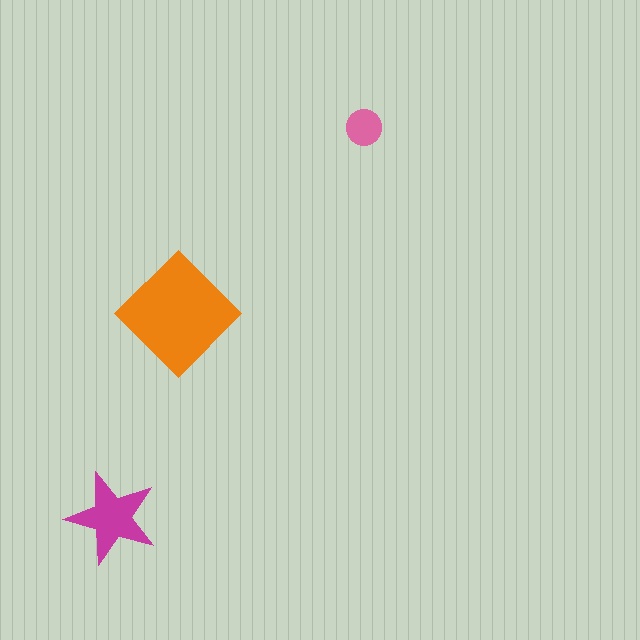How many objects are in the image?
There are 3 objects in the image.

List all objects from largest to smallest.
The orange diamond, the magenta star, the pink circle.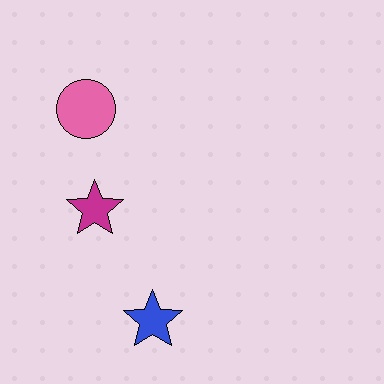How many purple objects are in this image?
There are no purple objects.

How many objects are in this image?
There are 3 objects.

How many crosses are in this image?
There are no crosses.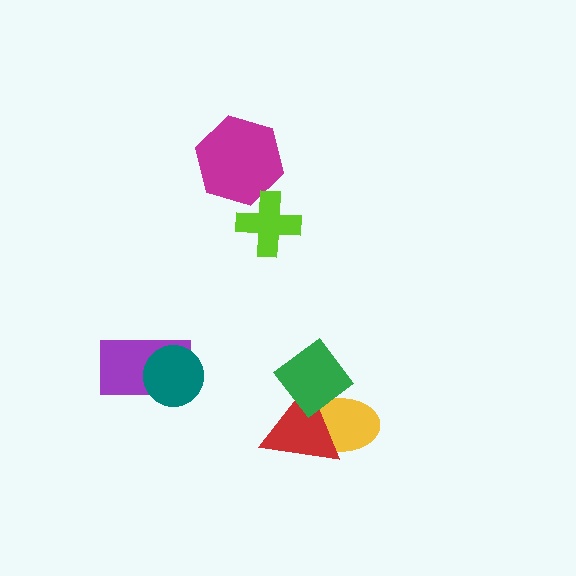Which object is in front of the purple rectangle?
The teal circle is in front of the purple rectangle.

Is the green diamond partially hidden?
No, no other shape covers it.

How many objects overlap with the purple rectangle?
1 object overlaps with the purple rectangle.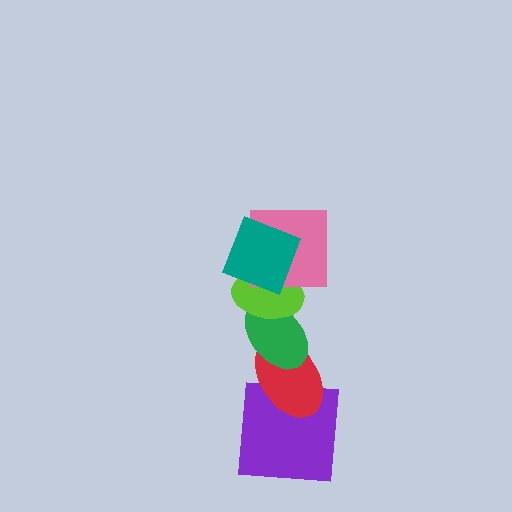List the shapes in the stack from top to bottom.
From top to bottom: the teal square, the pink square, the lime ellipse, the green ellipse, the red ellipse, the purple square.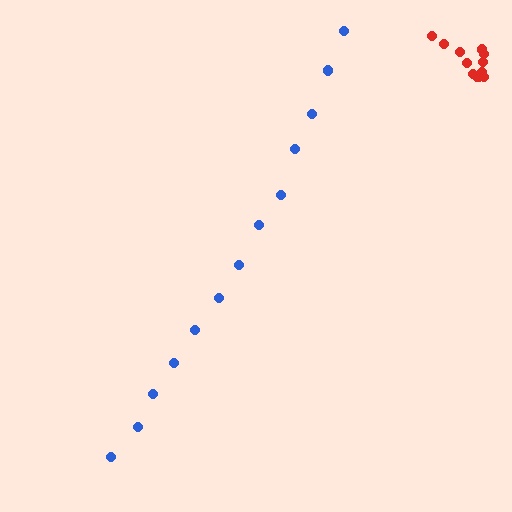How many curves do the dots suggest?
There are 2 distinct paths.